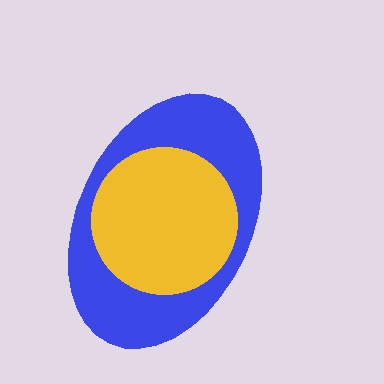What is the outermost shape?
The blue ellipse.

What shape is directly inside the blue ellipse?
The yellow circle.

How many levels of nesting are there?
2.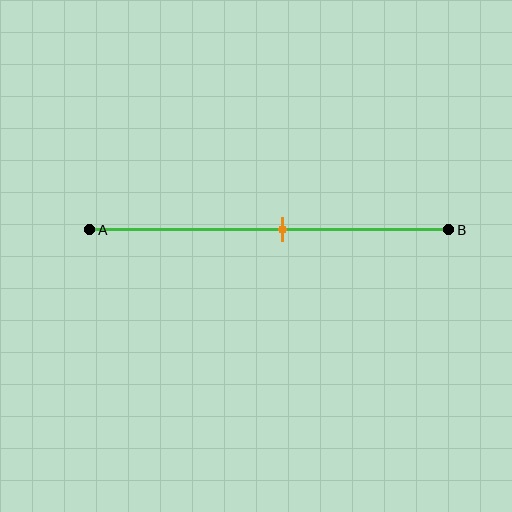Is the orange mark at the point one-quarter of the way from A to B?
No, the mark is at about 55% from A, not at the 25% one-quarter point.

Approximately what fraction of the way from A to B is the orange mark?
The orange mark is approximately 55% of the way from A to B.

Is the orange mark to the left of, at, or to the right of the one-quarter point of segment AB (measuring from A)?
The orange mark is to the right of the one-quarter point of segment AB.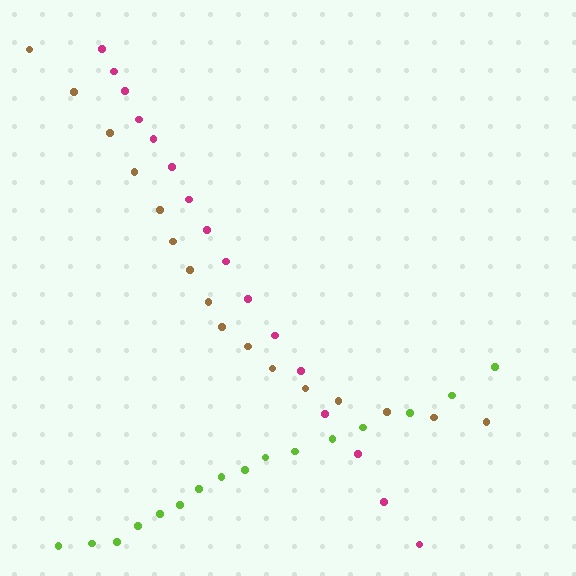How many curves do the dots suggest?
There are 3 distinct paths.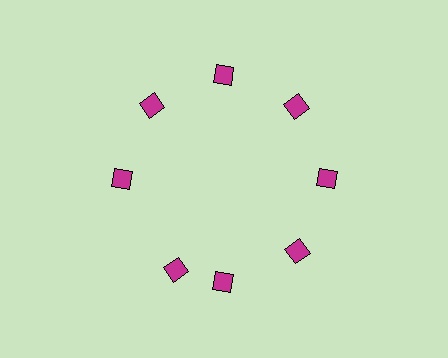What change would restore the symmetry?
The symmetry would be restored by rotating it back into even spacing with its neighbors so that all 8 diamonds sit at equal angles and equal distance from the center.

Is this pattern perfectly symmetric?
No. The 8 magenta diamonds are arranged in a ring, but one element near the 8 o'clock position is rotated out of alignment along the ring, breaking the 8-fold rotational symmetry.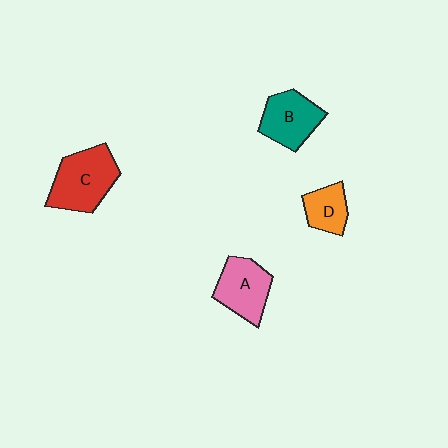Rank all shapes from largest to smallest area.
From largest to smallest: C (red), A (pink), B (teal), D (orange).